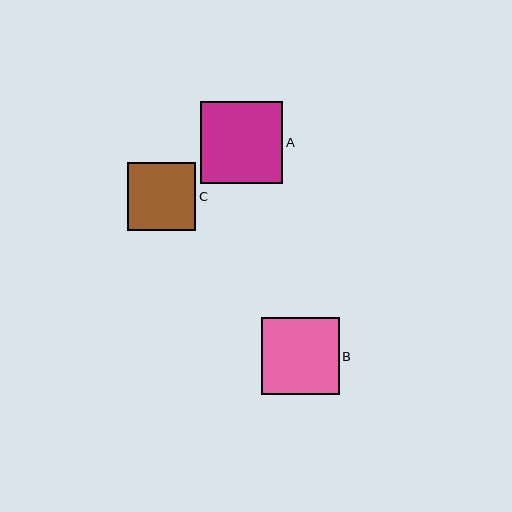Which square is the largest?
Square A is the largest with a size of approximately 82 pixels.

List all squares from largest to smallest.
From largest to smallest: A, B, C.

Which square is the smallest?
Square C is the smallest with a size of approximately 68 pixels.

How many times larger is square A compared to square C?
Square A is approximately 1.2 times the size of square C.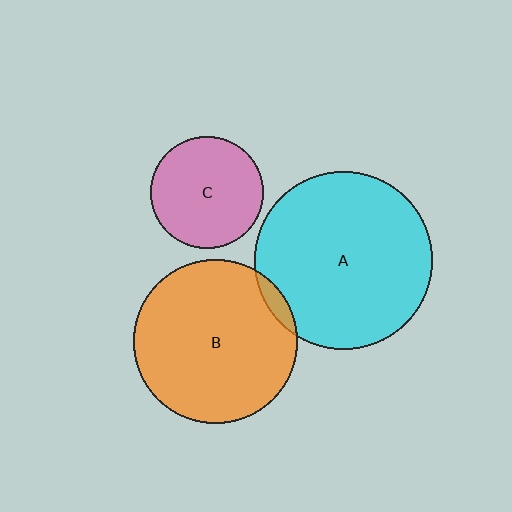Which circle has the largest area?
Circle A (cyan).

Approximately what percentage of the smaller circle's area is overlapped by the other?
Approximately 5%.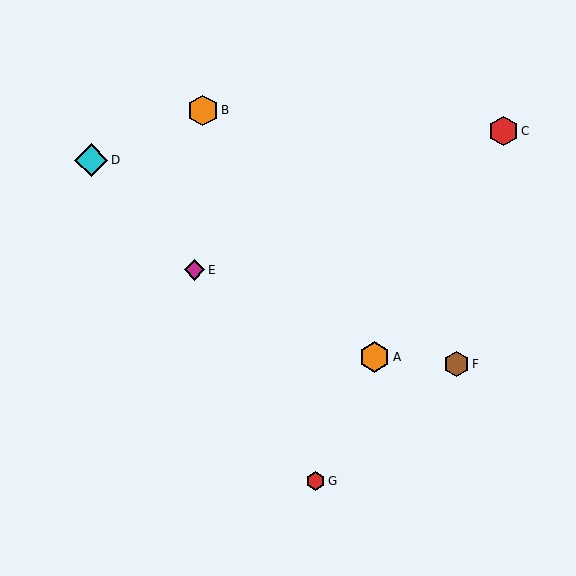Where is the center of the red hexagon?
The center of the red hexagon is at (504, 131).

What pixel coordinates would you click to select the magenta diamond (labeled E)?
Click at (195, 270) to select the magenta diamond E.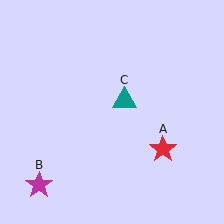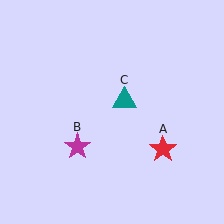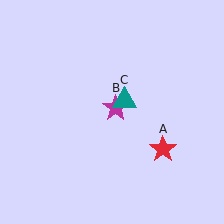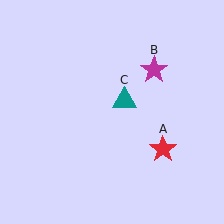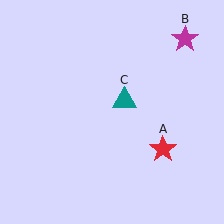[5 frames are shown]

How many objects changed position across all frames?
1 object changed position: magenta star (object B).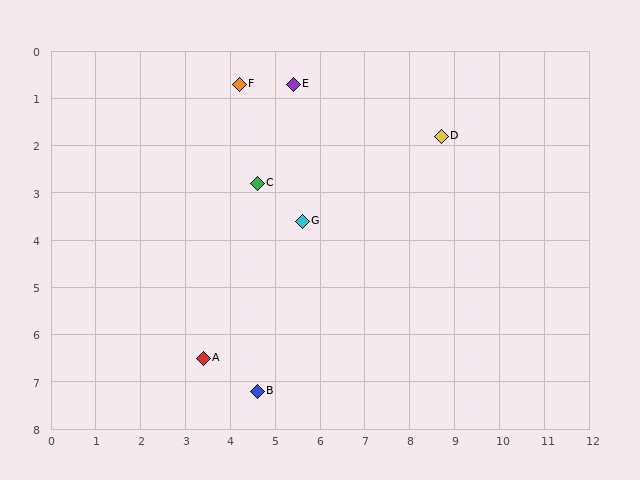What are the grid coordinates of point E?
Point E is at approximately (5.4, 0.7).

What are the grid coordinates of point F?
Point F is at approximately (4.2, 0.7).